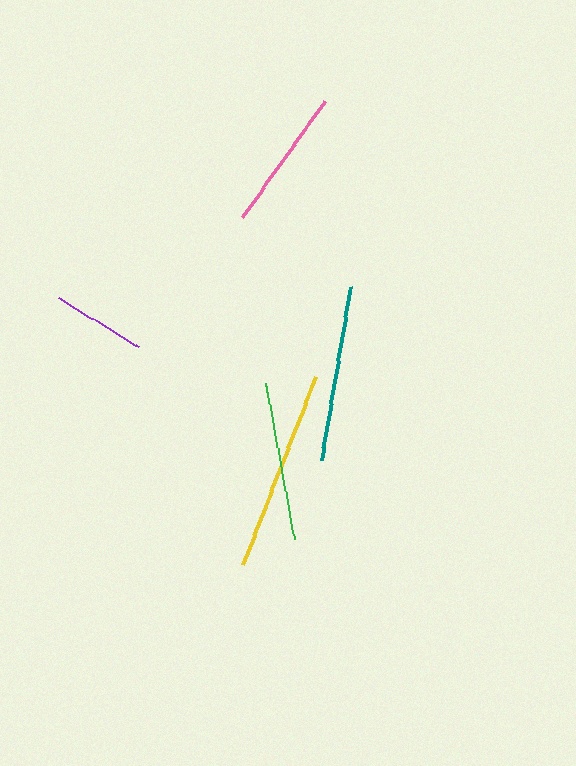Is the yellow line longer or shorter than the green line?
The yellow line is longer than the green line.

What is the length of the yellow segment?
The yellow segment is approximately 202 pixels long.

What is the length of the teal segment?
The teal segment is approximately 176 pixels long.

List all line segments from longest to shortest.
From longest to shortest: yellow, teal, green, pink, purple.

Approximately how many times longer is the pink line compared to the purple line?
The pink line is approximately 1.5 times the length of the purple line.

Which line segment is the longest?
The yellow line is the longest at approximately 202 pixels.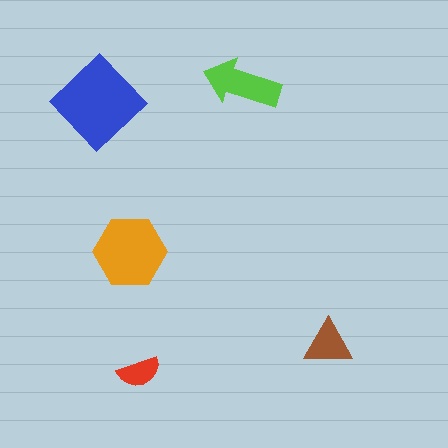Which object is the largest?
The blue diamond.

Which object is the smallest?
The red semicircle.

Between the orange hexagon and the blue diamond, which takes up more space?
The blue diamond.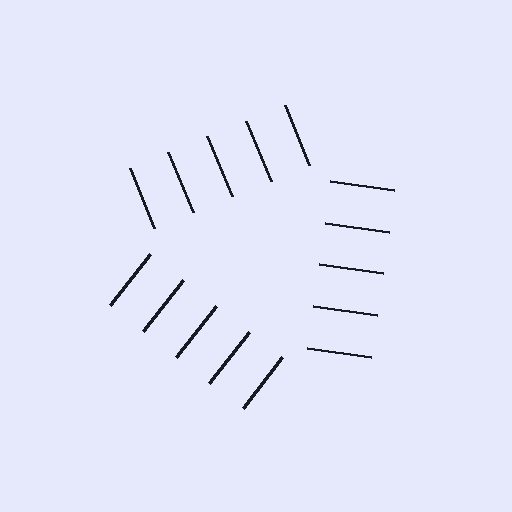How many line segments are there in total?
15 — 5 along each of the 3 edges.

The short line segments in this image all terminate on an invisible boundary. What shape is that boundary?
An illusory triangle — the line segments terminate on its edges but no continuous stroke is drawn.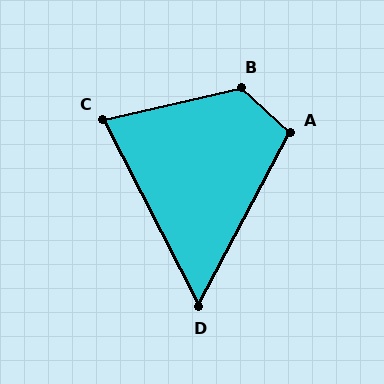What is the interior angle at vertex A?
Approximately 104 degrees (obtuse).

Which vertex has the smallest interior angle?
D, at approximately 55 degrees.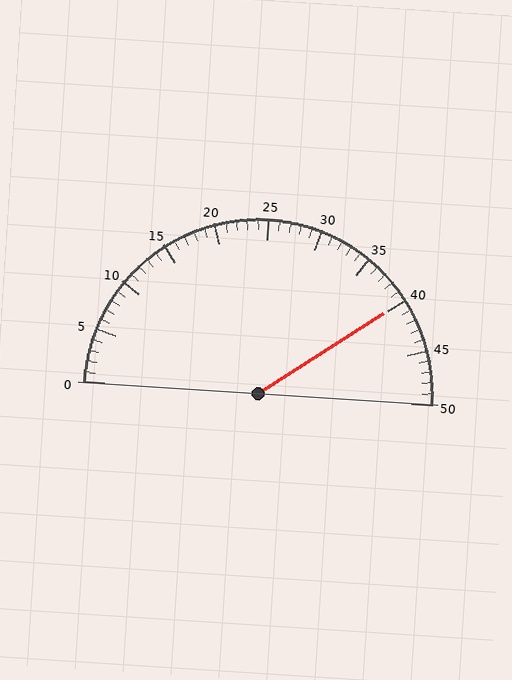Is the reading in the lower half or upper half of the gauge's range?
The reading is in the upper half of the range (0 to 50).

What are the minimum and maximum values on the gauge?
The gauge ranges from 0 to 50.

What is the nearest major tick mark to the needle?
The nearest major tick mark is 40.